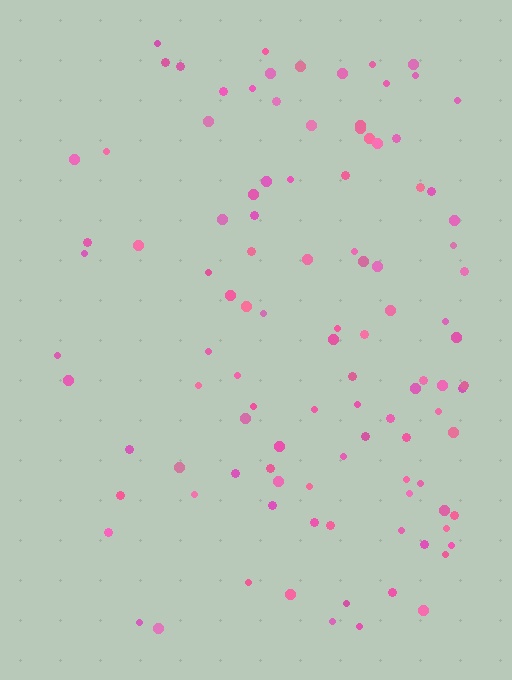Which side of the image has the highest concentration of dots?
The right.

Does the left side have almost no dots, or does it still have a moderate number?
Still a moderate number, just noticeably fewer than the right.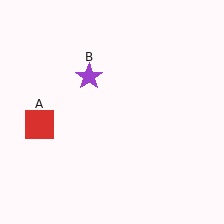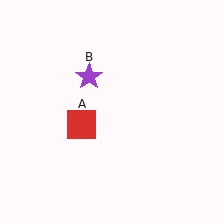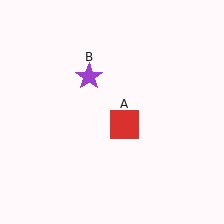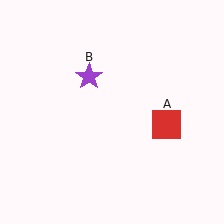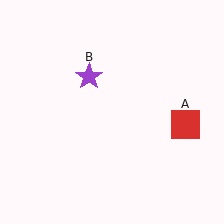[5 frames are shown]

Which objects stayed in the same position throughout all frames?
Purple star (object B) remained stationary.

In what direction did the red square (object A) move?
The red square (object A) moved right.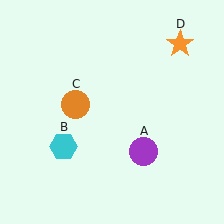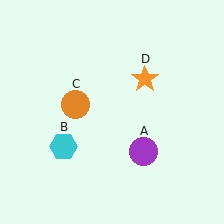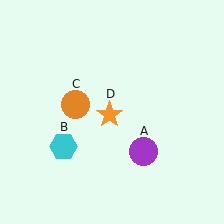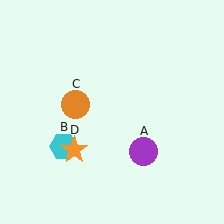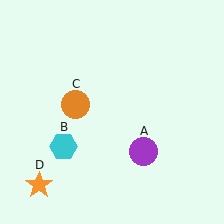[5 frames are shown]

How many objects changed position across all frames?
1 object changed position: orange star (object D).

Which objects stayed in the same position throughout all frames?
Purple circle (object A) and cyan hexagon (object B) and orange circle (object C) remained stationary.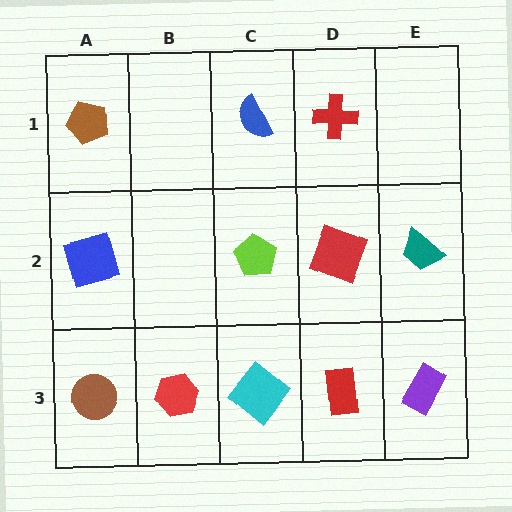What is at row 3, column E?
A purple rectangle.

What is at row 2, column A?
A blue square.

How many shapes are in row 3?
5 shapes.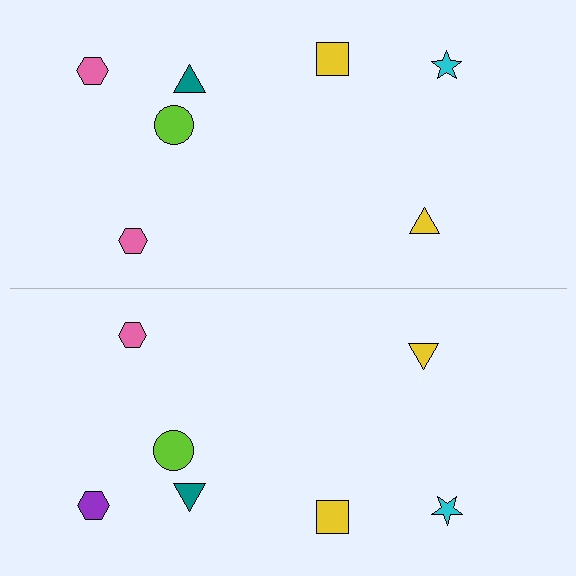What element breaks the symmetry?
The purple hexagon on the bottom side breaks the symmetry — its mirror counterpart is pink.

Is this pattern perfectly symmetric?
No, the pattern is not perfectly symmetric. The purple hexagon on the bottom side breaks the symmetry — its mirror counterpart is pink.